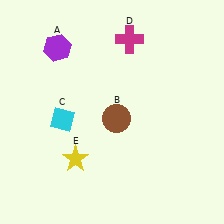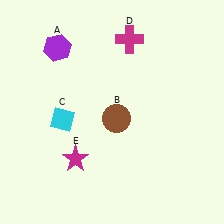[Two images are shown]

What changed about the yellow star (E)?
In Image 1, E is yellow. In Image 2, it changed to magenta.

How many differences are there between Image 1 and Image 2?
There is 1 difference between the two images.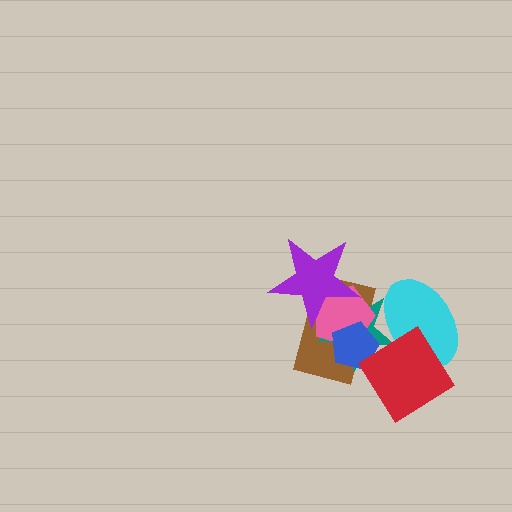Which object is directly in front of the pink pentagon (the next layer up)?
The purple star is directly in front of the pink pentagon.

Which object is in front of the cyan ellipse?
The red diamond is in front of the cyan ellipse.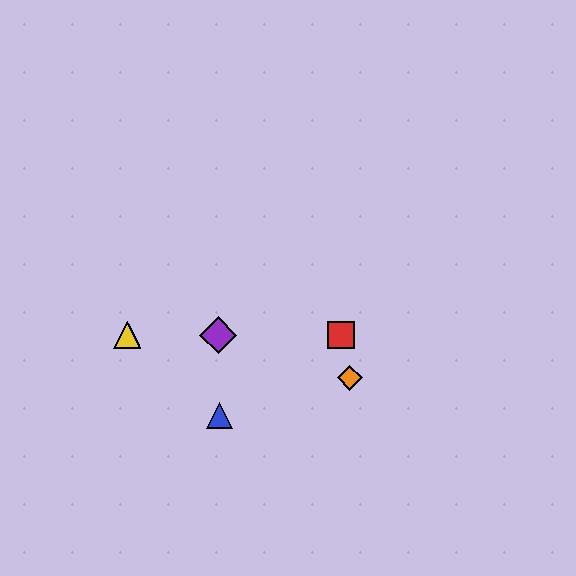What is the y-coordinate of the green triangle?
The green triangle is at y≈335.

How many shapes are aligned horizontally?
4 shapes (the red square, the green triangle, the yellow triangle, the purple diamond) are aligned horizontally.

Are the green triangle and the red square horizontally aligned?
Yes, both are at y≈335.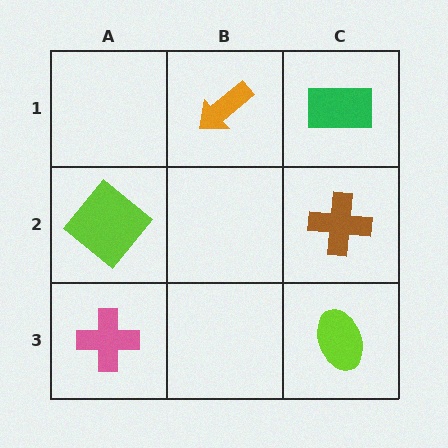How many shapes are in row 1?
2 shapes.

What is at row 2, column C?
A brown cross.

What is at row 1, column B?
An orange arrow.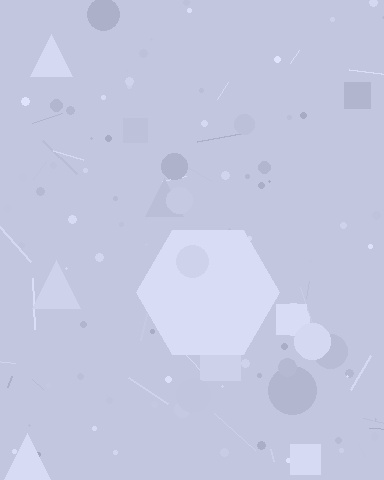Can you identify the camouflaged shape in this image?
The camouflaged shape is a hexagon.